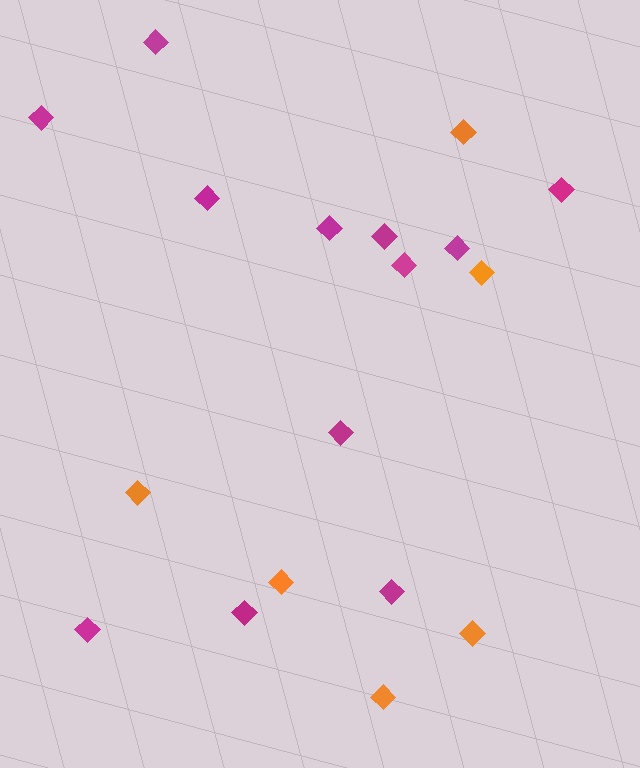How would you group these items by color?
There are 2 groups: one group of orange diamonds (6) and one group of magenta diamonds (12).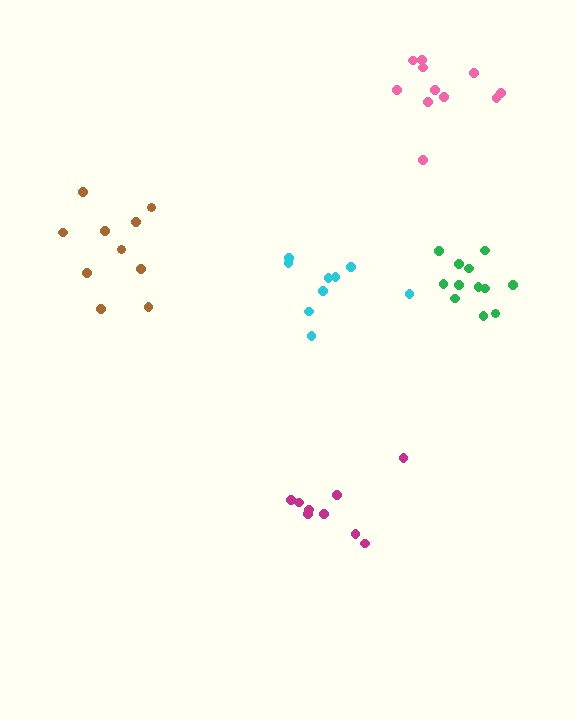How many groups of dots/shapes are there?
There are 5 groups.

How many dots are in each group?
Group 1: 9 dots, Group 2: 9 dots, Group 3: 10 dots, Group 4: 11 dots, Group 5: 12 dots (51 total).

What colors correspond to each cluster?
The clusters are colored: magenta, cyan, brown, pink, green.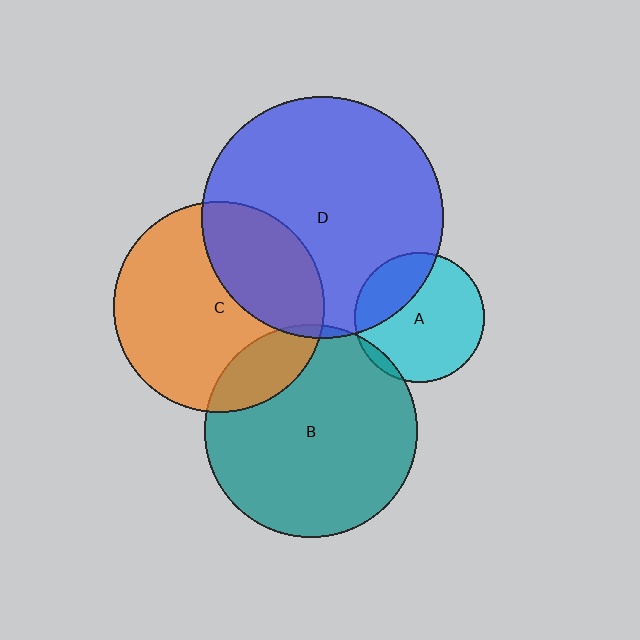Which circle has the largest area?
Circle D (blue).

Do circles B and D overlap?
Yes.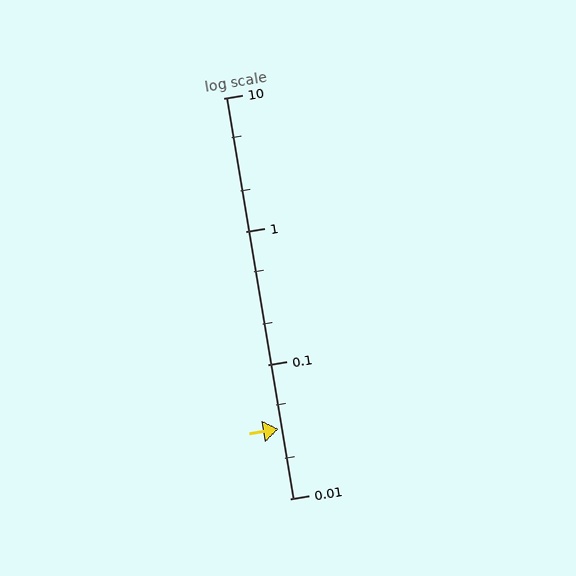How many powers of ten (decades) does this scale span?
The scale spans 3 decades, from 0.01 to 10.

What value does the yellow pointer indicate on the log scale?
The pointer indicates approximately 0.033.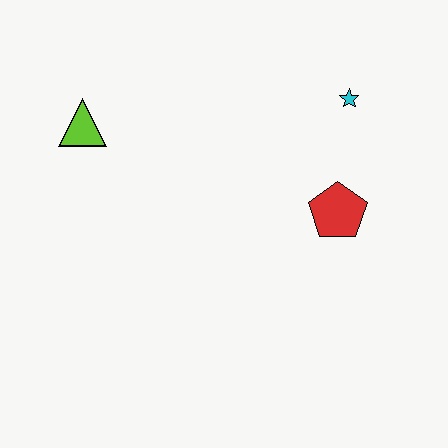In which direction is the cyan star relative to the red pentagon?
The cyan star is above the red pentagon.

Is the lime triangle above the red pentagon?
Yes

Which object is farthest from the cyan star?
The lime triangle is farthest from the cyan star.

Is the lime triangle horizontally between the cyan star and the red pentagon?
No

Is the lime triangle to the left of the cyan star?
Yes